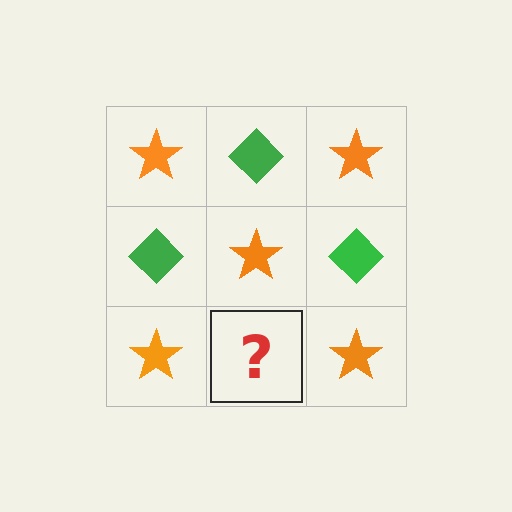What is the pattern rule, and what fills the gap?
The rule is that it alternates orange star and green diamond in a checkerboard pattern. The gap should be filled with a green diamond.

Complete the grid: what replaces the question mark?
The question mark should be replaced with a green diamond.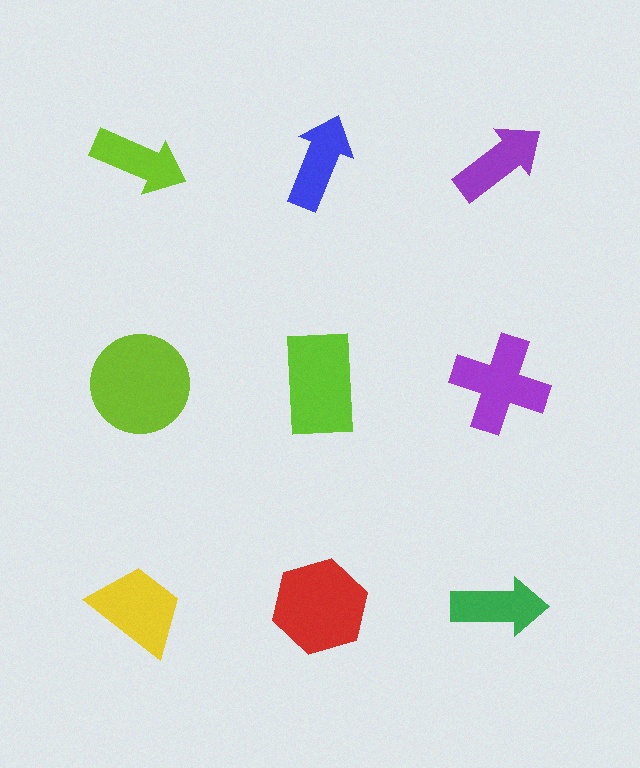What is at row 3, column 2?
A red hexagon.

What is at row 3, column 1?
A yellow trapezoid.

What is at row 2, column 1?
A lime circle.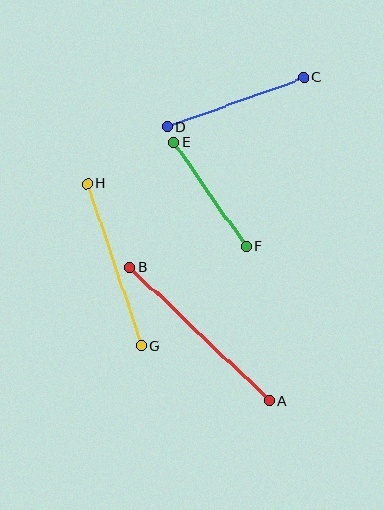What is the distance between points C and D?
The distance is approximately 145 pixels.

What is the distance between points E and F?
The distance is approximately 126 pixels.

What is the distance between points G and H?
The distance is approximately 171 pixels.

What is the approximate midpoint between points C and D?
The midpoint is at approximately (236, 102) pixels.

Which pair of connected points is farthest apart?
Points A and B are farthest apart.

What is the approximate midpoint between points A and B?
The midpoint is at approximately (200, 334) pixels.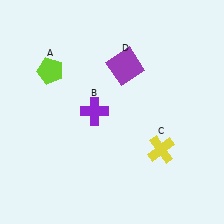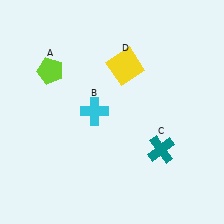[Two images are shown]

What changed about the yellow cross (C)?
In Image 1, C is yellow. In Image 2, it changed to teal.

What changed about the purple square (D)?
In Image 1, D is purple. In Image 2, it changed to yellow.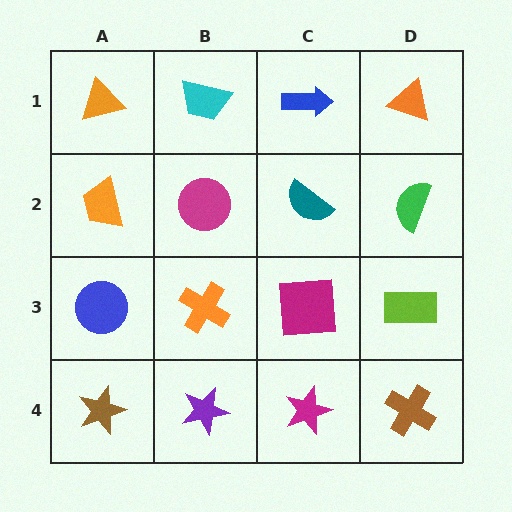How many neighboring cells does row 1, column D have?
2.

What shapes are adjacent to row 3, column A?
An orange trapezoid (row 2, column A), a brown star (row 4, column A), an orange cross (row 3, column B).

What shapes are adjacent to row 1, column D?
A green semicircle (row 2, column D), a blue arrow (row 1, column C).